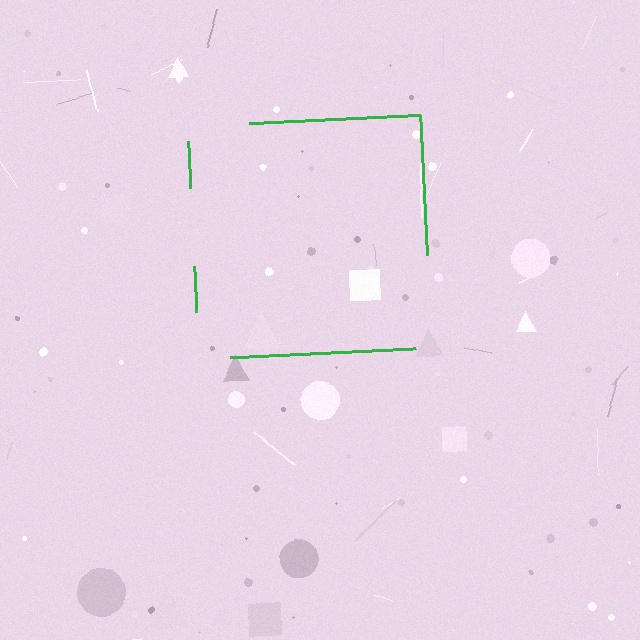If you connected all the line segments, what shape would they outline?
They would outline a square.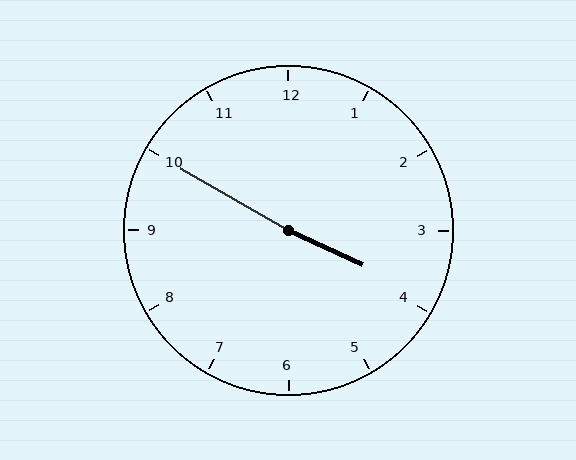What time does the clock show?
3:50.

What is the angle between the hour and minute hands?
Approximately 175 degrees.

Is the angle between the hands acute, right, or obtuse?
It is obtuse.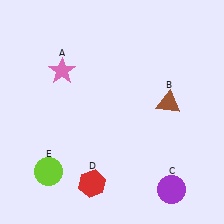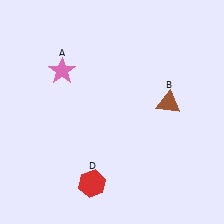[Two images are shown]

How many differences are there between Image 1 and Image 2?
There are 2 differences between the two images.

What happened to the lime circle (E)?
The lime circle (E) was removed in Image 2. It was in the bottom-left area of Image 1.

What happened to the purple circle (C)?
The purple circle (C) was removed in Image 2. It was in the bottom-right area of Image 1.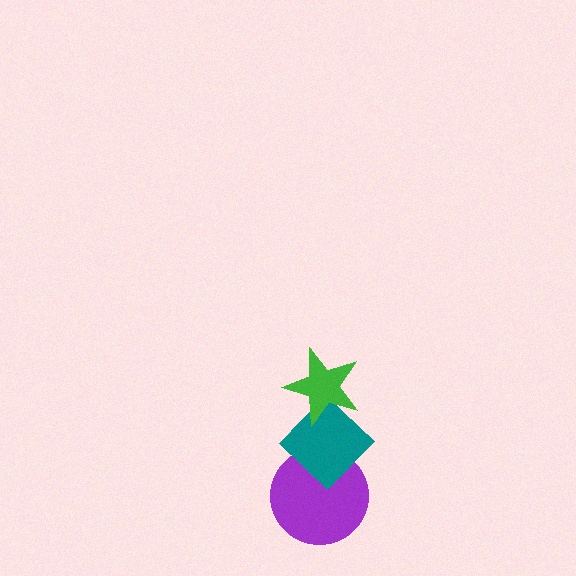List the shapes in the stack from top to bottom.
From top to bottom: the green star, the teal diamond, the purple circle.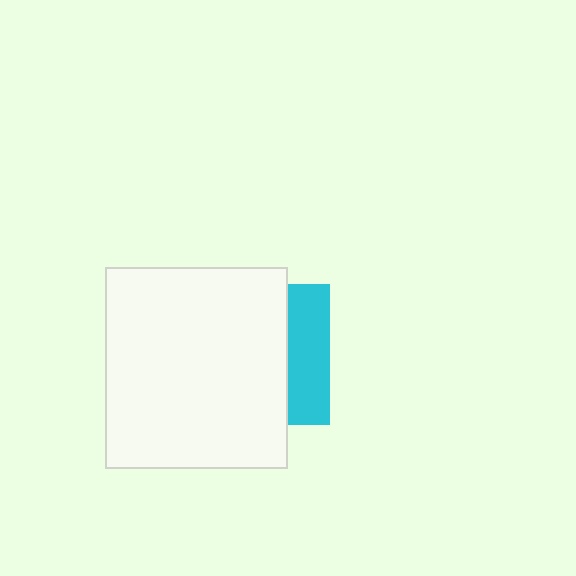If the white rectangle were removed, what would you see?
You would see the complete cyan square.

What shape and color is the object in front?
The object in front is a white rectangle.